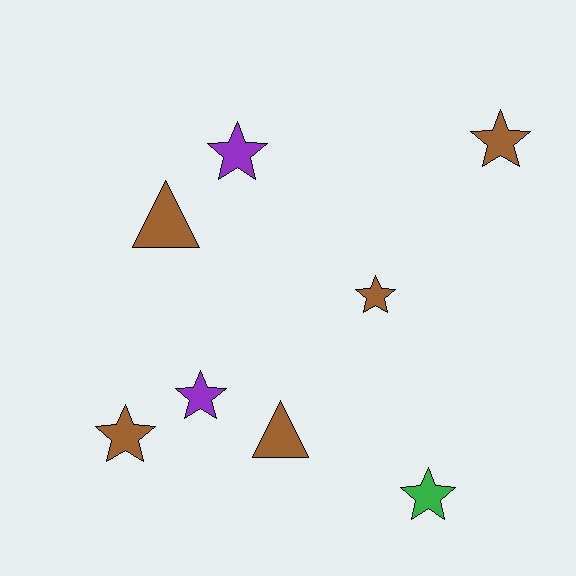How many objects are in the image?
There are 8 objects.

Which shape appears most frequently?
Star, with 6 objects.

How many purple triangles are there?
There are no purple triangles.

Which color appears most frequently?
Brown, with 5 objects.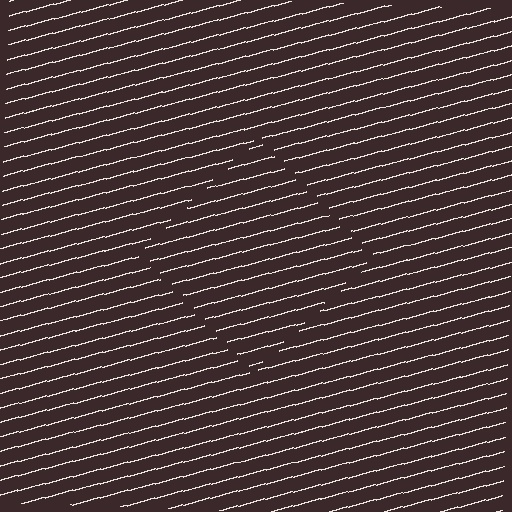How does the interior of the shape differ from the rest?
The interior of the shape contains the same grating, shifted by half a period — the contour is defined by the phase discontinuity where line-ends from the inner and outer gratings abut.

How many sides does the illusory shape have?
4 sides — the line-ends trace a square.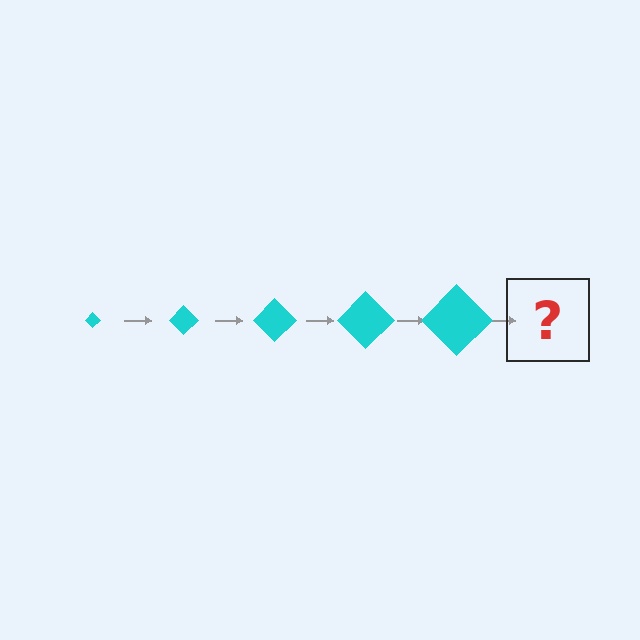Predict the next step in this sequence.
The next step is a cyan diamond, larger than the previous one.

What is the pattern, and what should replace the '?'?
The pattern is that the diamond gets progressively larger each step. The '?' should be a cyan diamond, larger than the previous one.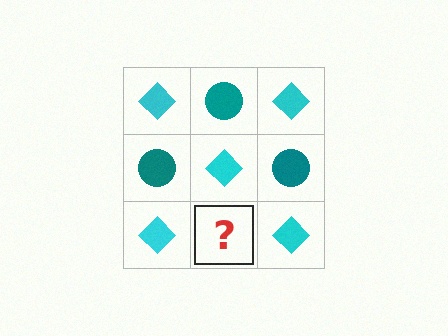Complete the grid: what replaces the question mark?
The question mark should be replaced with a teal circle.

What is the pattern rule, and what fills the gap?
The rule is that it alternates cyan diamond and teal circle in a checkerboard pattern. The gap should be filled with a teal circle.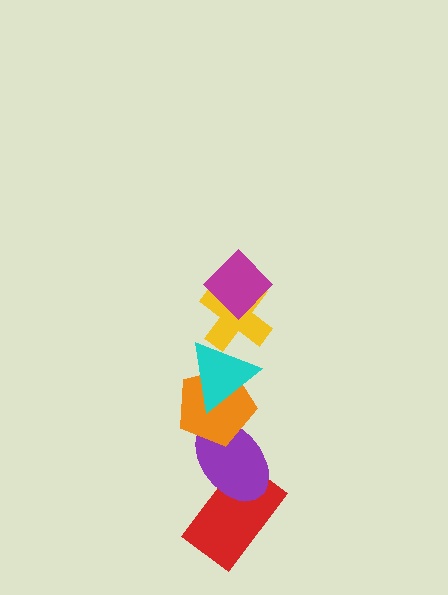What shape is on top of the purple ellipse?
The orange pentagon is on top of the purple ellipse.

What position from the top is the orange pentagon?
The orange pentagon is 4th from the top.